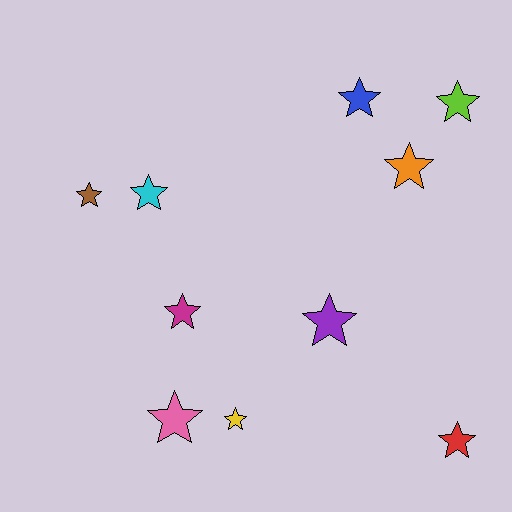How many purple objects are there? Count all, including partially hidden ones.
There is 1 purple object.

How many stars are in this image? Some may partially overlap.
There are 10 stars.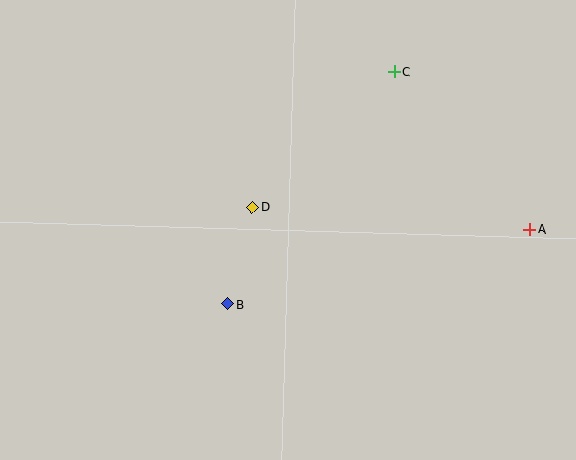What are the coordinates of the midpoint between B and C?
The midpoint between B and C is at (311, 188).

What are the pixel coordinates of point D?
Point D is at (252, 207).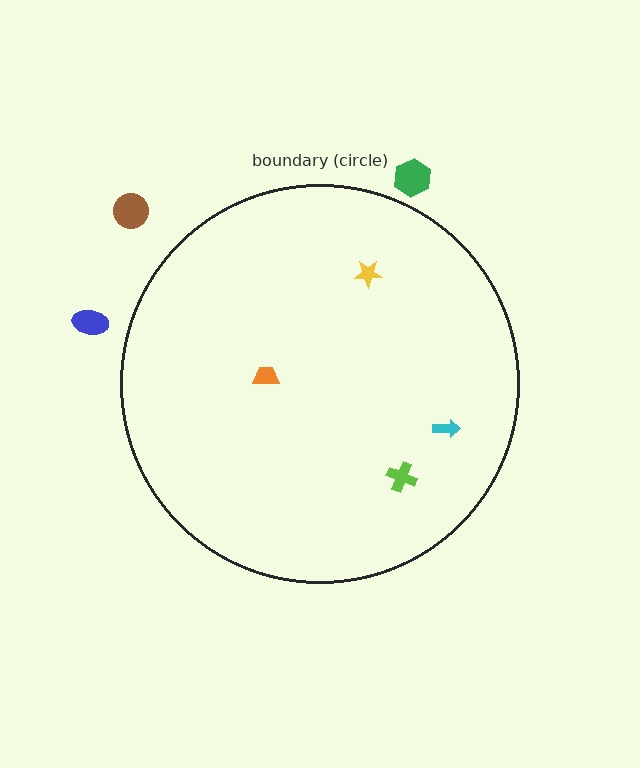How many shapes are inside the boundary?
4 inside, 3 outside.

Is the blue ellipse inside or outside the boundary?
Outside.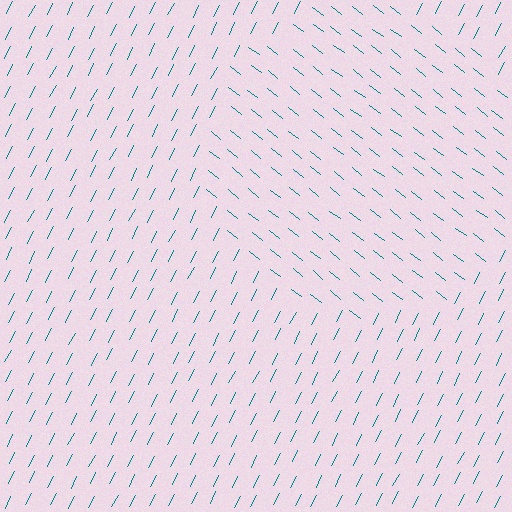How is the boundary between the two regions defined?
The boundary is defined purely by a change in line orientation (approximately 79 degrees difference). All lines are the same color and thickness.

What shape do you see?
I see a circle.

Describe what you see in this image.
The image is filled with small teal line segments. A circle region in the image has lines oriented differently from the surrounding lines, creating a visible texture boundary.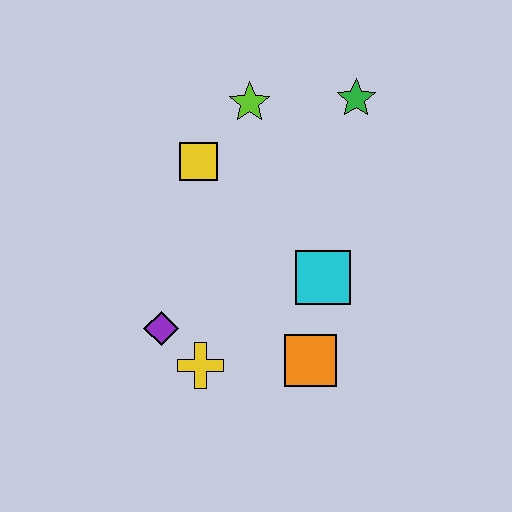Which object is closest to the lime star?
The yellow square is closest to the lime star.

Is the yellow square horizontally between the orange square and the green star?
No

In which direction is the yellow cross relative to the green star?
The yellow cross is below the green star.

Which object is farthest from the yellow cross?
The green star is farthest from the yellow cross.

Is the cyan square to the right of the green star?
No